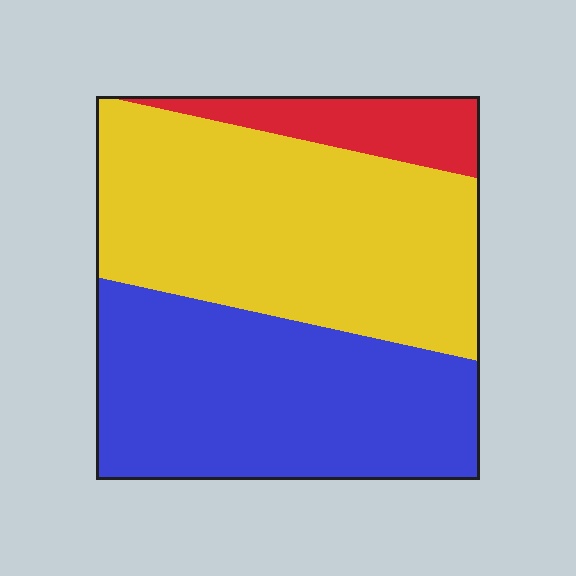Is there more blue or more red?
Blue.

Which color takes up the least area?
Red, at roughly 10%.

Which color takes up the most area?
Yellow, at roughly 50%.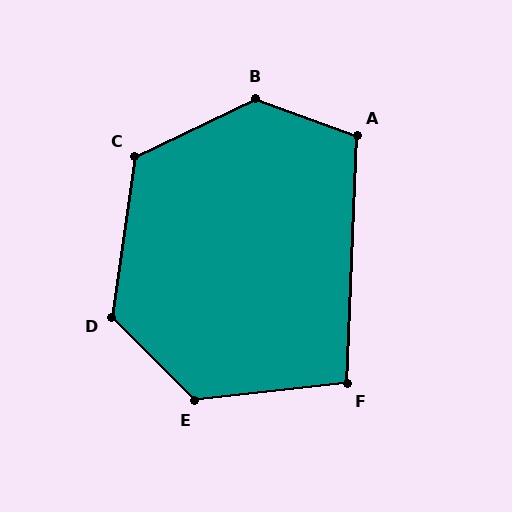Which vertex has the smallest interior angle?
F, at approximately 99 degrees.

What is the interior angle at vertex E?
Approximately 129 degrees (obtuse).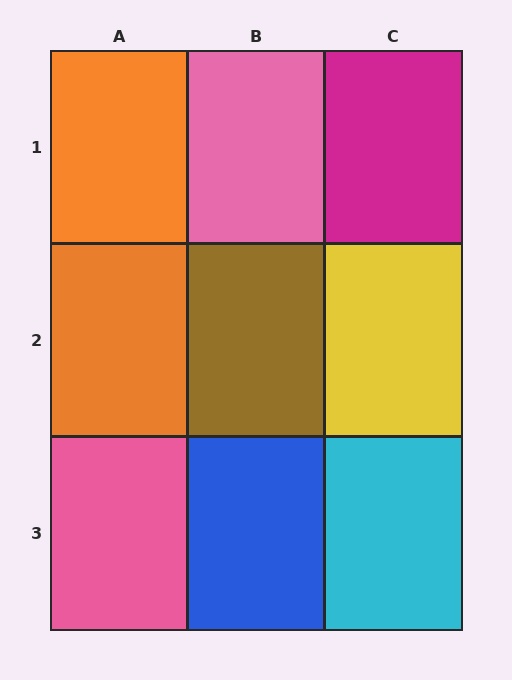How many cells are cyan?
1 cell is cyan.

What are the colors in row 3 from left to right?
Pink, blue, cyan.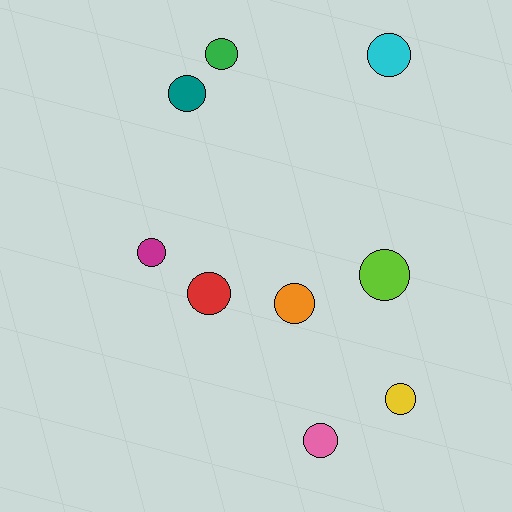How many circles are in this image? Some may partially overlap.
There are 9 circles.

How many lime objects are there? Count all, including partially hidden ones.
There is 1 lime object.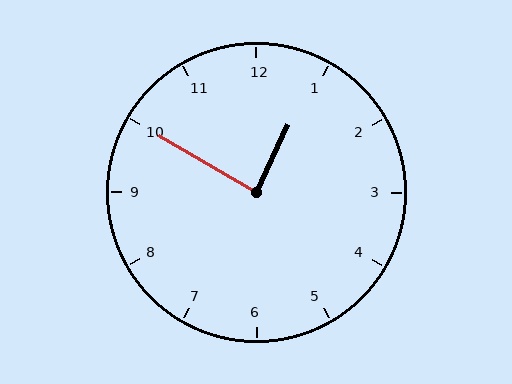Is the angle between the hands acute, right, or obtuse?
It is right.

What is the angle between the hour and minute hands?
Approximately 85 degrees.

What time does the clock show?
12:50.